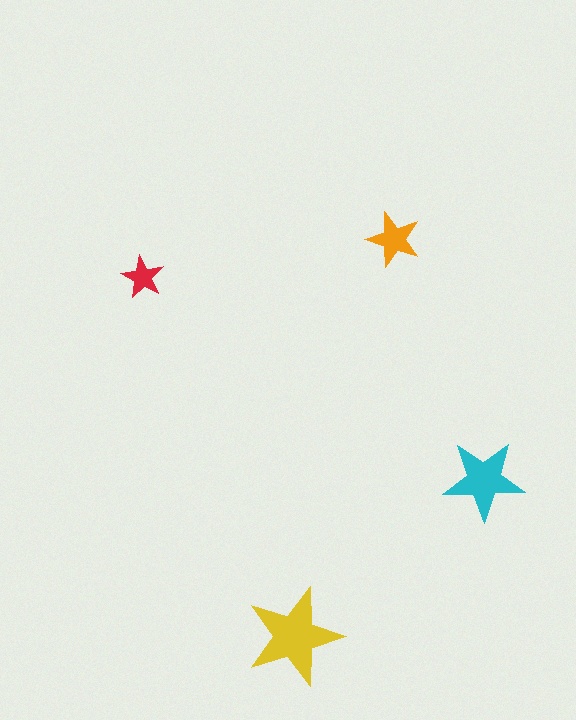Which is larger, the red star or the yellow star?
The yellow one.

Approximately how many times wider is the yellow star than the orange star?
About 2 times wider.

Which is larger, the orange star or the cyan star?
The cyan one.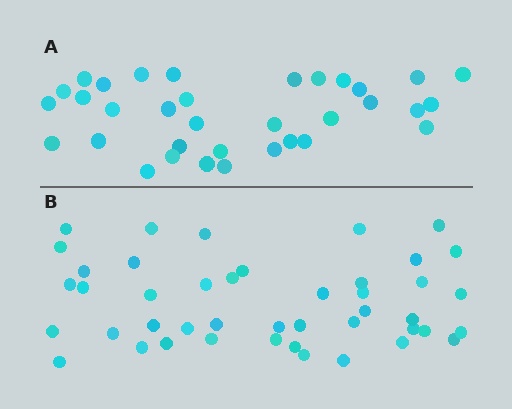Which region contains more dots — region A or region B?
Region B (the bottom region) has more dots.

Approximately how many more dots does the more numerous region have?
Region B has roughly 10 or so more dots than region A.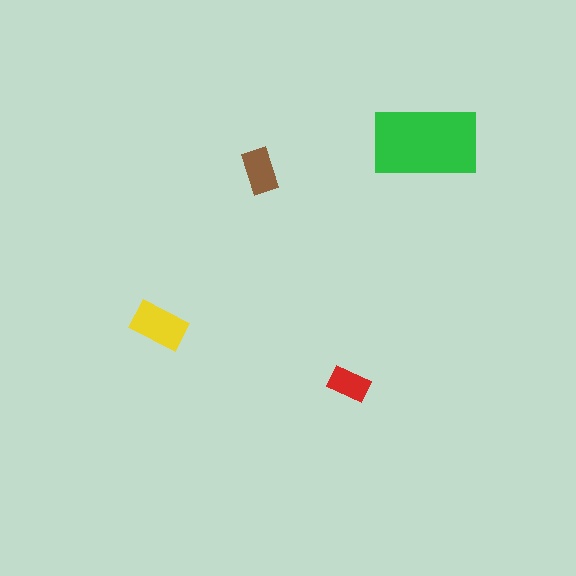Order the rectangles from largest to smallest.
the green one, the yellow one, the brown one, the red one.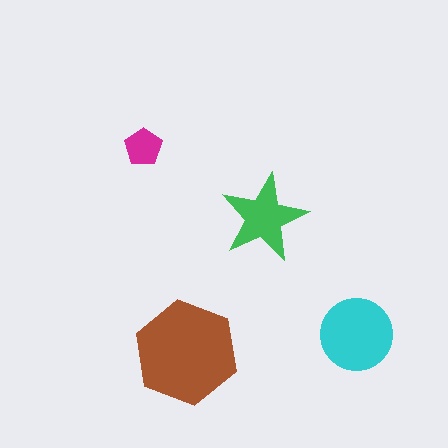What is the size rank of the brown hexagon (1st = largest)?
1st.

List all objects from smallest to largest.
The magenta pentagon, the green star, the cyan circle, the brown hexagon.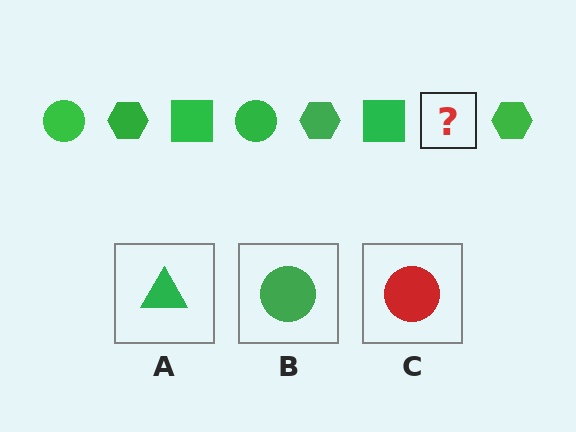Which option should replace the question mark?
Option B.